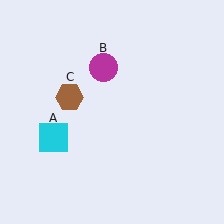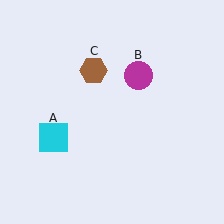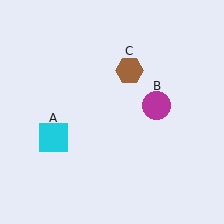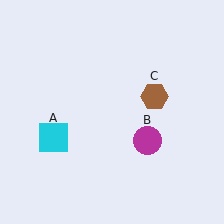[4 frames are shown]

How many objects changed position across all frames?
2 objects changed position: magenta circle (object B), brown hexagon (object C).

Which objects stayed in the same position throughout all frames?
Cyan square (object A) remained stationary.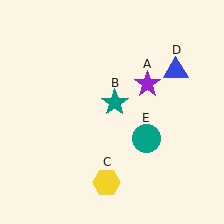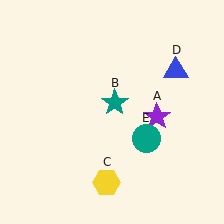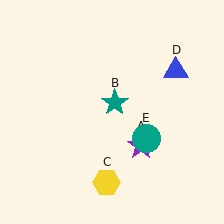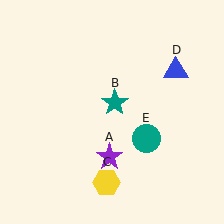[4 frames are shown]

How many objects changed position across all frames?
1 object changed position: purple star (object A).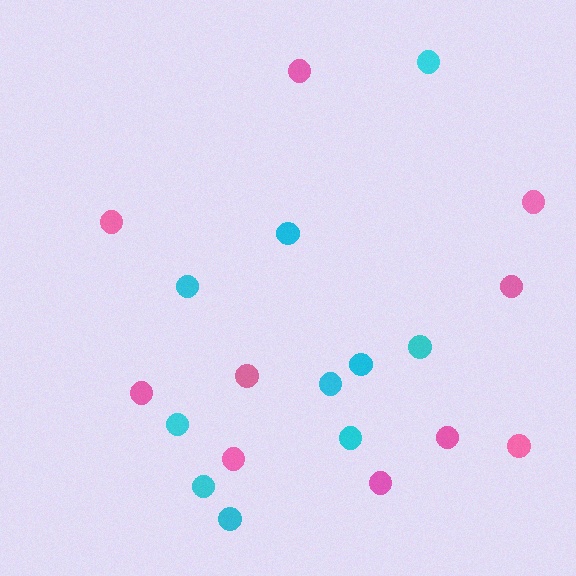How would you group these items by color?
There are 2 groups: one group of pink circles (10) and one group of cyan circles (10).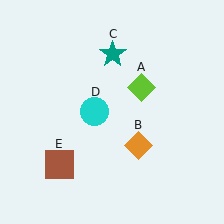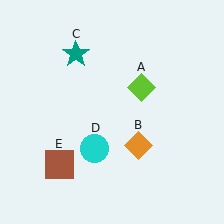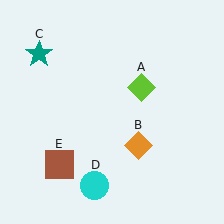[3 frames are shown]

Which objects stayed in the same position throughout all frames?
Lime diamond (object A) and orange diamond (object B) and brown square (object E) remained stationary.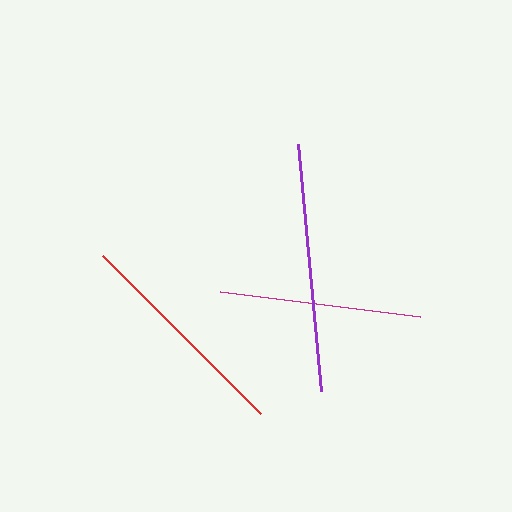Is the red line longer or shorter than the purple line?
The purple line is longer than the red line.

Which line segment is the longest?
The purple line is the longest at approximately 248 pixels.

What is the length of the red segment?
The red segment is approximately 224 pixels long.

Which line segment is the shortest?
The magenta line is the shortest at approximately 201 pixels.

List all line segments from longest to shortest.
From longest to shortest: purple, red, magenta.